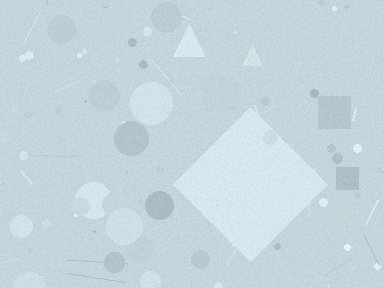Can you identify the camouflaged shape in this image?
The camouflaged shape is a diamond.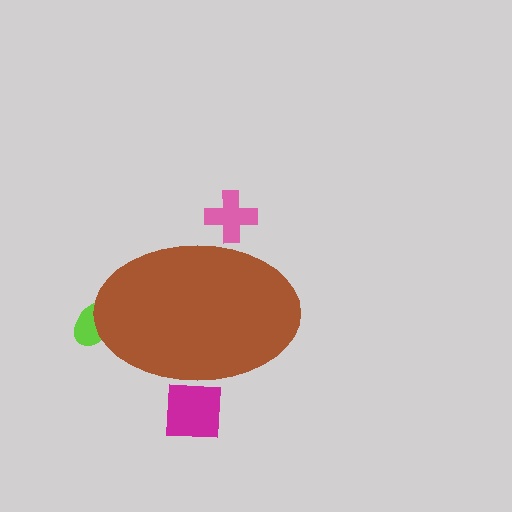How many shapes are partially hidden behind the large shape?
3 shapes are partially hidden.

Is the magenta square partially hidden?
Yes, the magenta square is partially hidden behind the brown ellipse.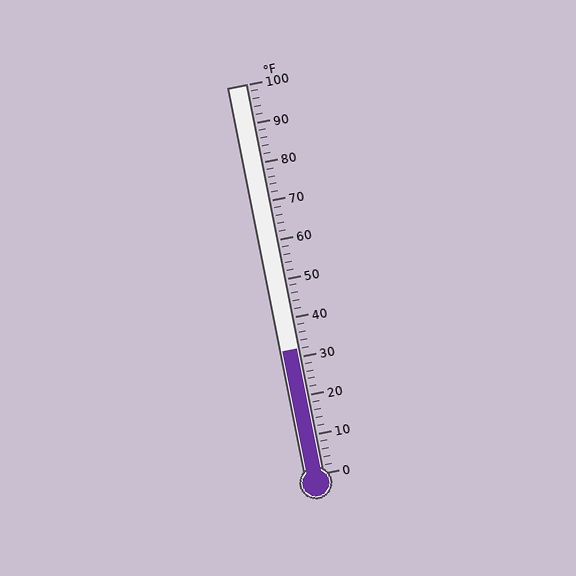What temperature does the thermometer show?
The thermometer shows approximately 32°F.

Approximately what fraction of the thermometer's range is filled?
The thermometer is filled to approximately 30% of its range.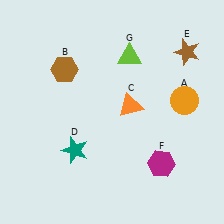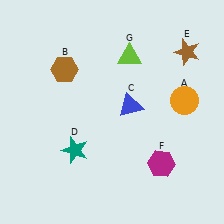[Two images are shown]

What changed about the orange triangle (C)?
In Image 1, C is orange. In Image 2, it changed to blue.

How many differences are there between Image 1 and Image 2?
There is 1 difference between the two images.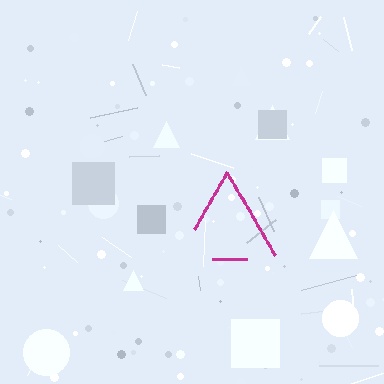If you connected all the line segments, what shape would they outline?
They would outline a triangle.